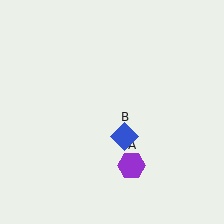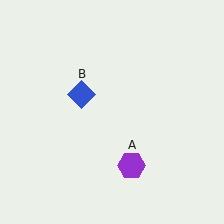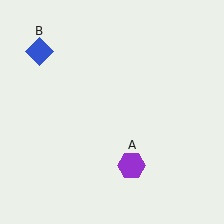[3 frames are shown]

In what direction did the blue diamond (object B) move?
The blue diamond (object B) moved up and to the left.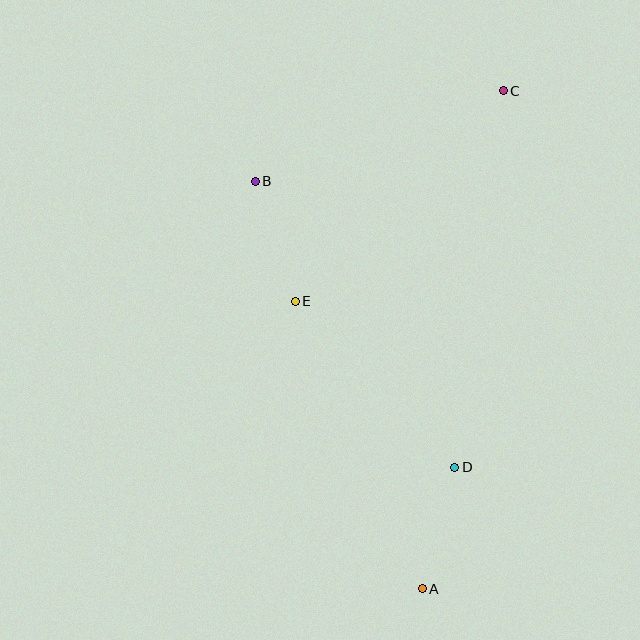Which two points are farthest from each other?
Points A and C are farthest from each other.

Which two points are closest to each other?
Points A and D are closest to each other.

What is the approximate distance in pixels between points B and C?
The distance between B and C is approximately 265 pixels.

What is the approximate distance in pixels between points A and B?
The distance between A and B is approximately 440 pixels.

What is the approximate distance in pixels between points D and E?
The distance between D and E is approximately 230 pixels.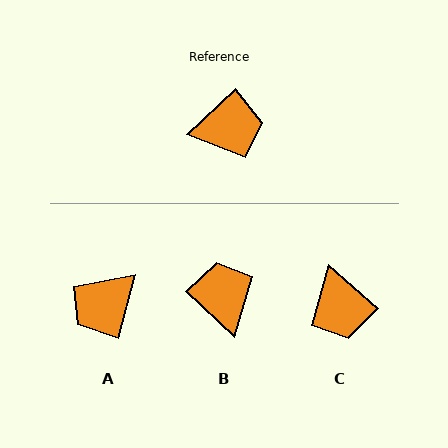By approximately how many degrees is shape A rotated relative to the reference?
Approximately 148 degrees clockwise.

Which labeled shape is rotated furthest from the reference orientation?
A, about 148 degrees away.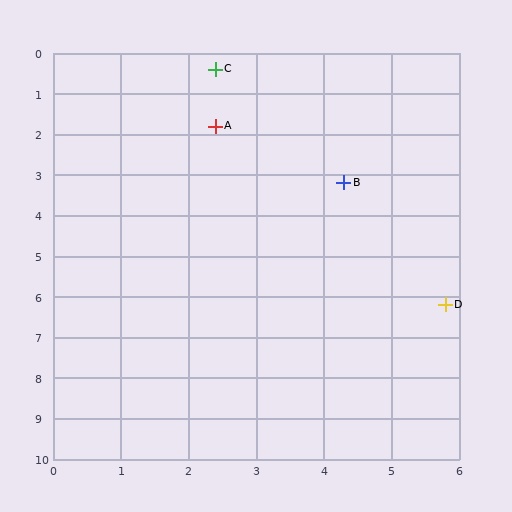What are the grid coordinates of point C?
Point C is at approximately (2.4, 0.4).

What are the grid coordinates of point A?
Point A is at approximately (2.4, 1.8).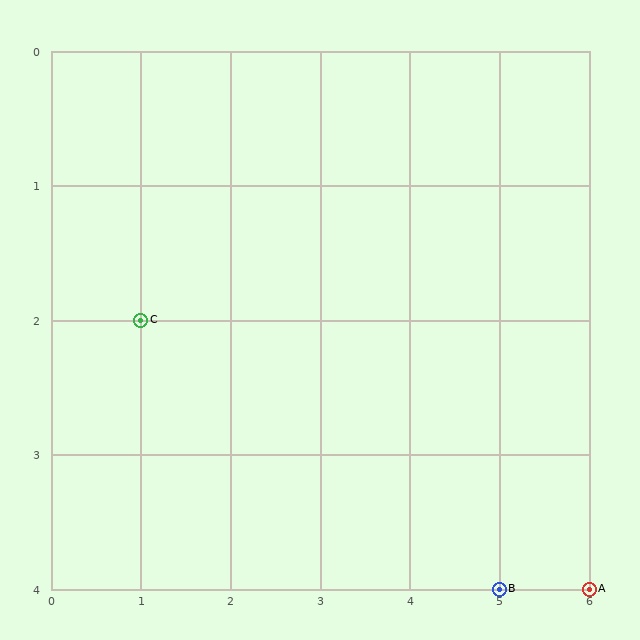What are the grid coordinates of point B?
Point B is at grid coordinates (5, 4).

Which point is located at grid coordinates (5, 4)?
Point B is at (5, 4).